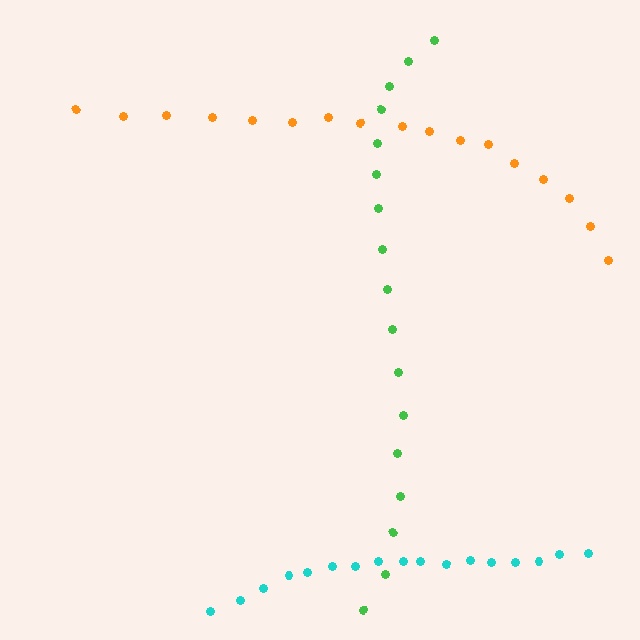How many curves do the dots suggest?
There are 3 distinct paths.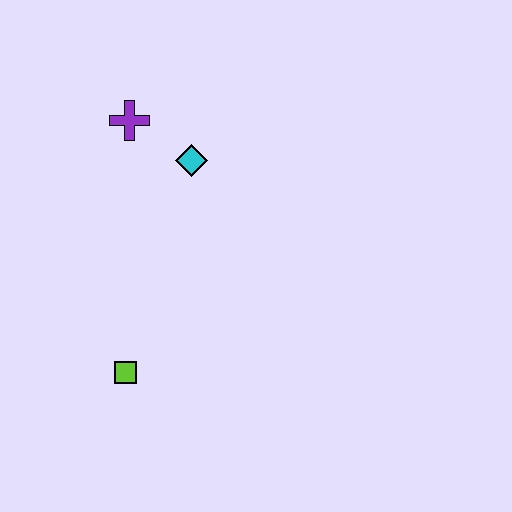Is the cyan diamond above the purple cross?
No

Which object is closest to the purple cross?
The cyan diamond is closest to the purple cross.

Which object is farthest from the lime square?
The purple cross is farthest from the lime square.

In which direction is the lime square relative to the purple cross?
The lime square is below the purple cross.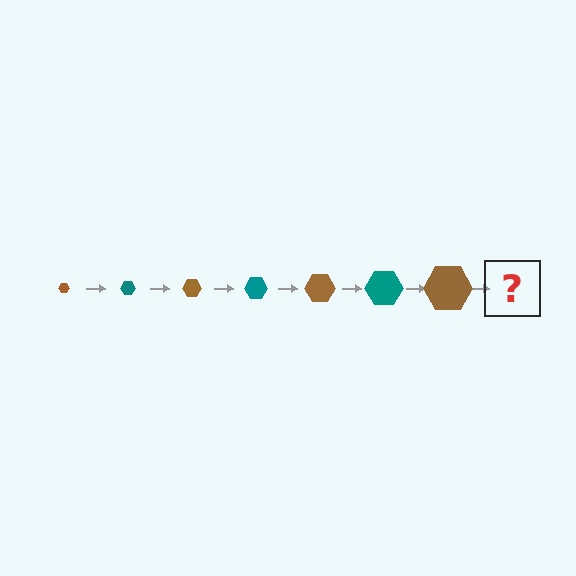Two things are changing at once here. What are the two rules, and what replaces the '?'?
The two rules are that the hexagon grows larger each step and the color cycles through brown and teal. The '?' should be a teal hexagon, larger than the previous one.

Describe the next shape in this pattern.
It should be a teal hexagon, larger than the previous one.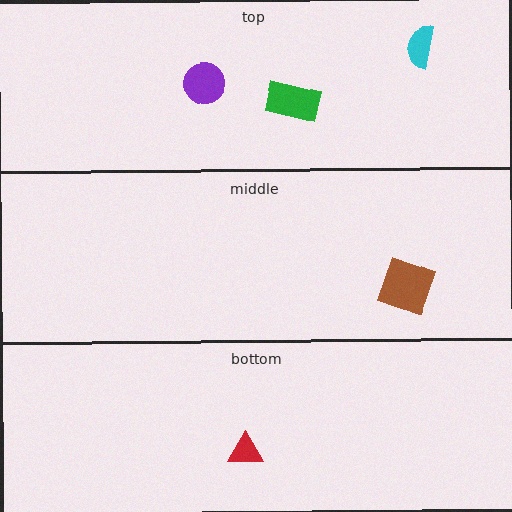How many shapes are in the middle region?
1.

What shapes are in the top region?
The green rectangle, the purple circle, the cyan semicircle.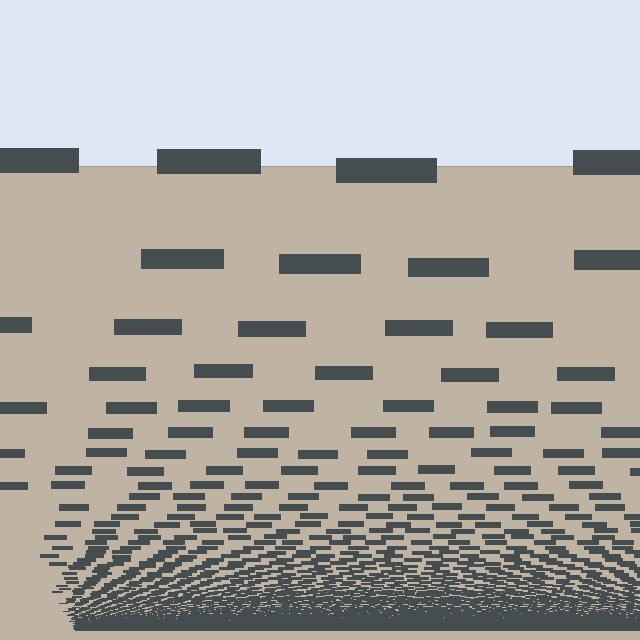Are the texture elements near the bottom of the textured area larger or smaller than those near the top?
Smaller. The gradient is inverted — elements near the bottom are smaller and denser.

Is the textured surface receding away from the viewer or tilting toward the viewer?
The surface appears to tilt toward the viewer. Texture elements get larger and sparser toward the top.